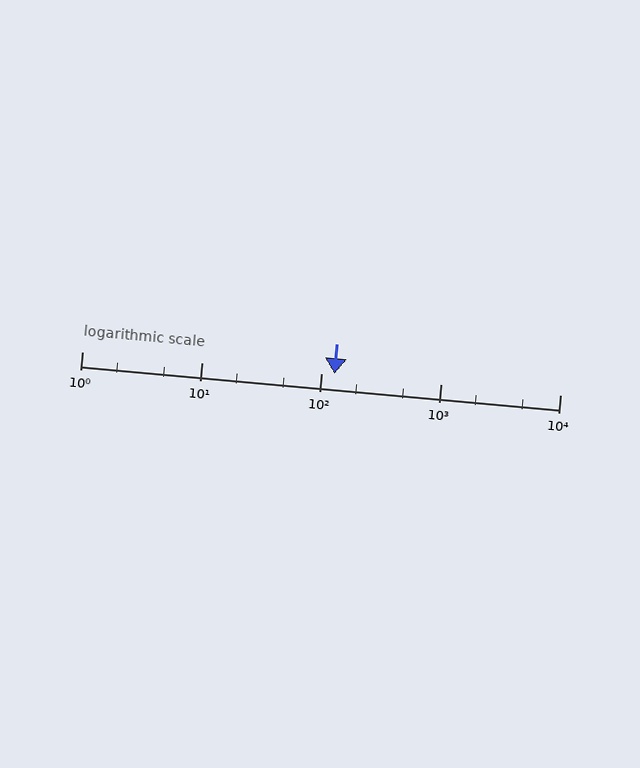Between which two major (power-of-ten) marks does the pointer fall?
The pointer is between 100 and 1000.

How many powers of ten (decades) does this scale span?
The scale spans 4 decades, from 1 to 10000.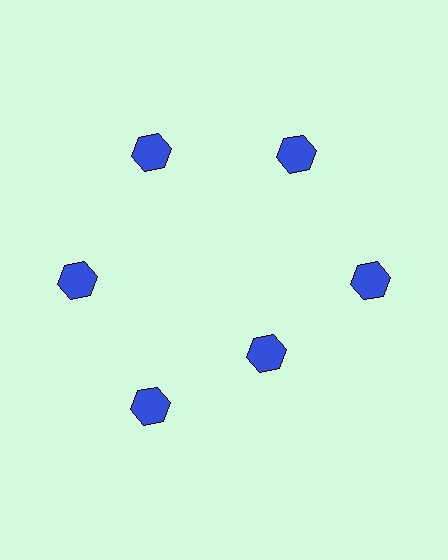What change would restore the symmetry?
The symmetry would be restored by moving it outward, back onto the ring so that all 6 hexagons sit at equal angles and equal distance from the center.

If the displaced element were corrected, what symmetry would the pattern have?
It would have 6-fold rotational symmetry — the pattern would map onto itself every 60 degrees.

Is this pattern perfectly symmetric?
No. The 6 blue hexagons are arranged in a ring, but one element near the 5 o'clock position is pulled inward toward the center, breaking the 6-fold rotational symmetry.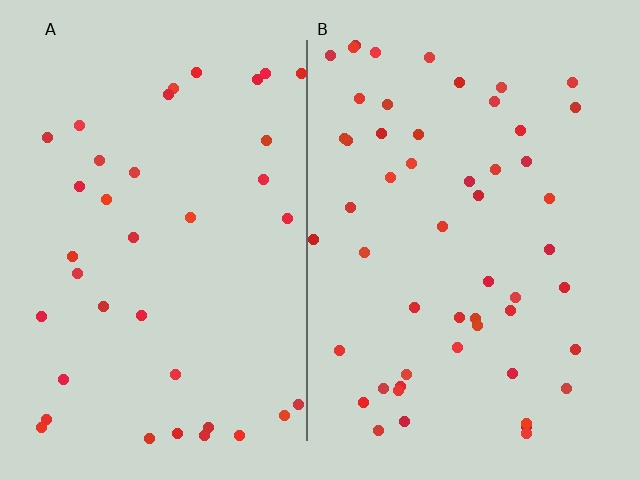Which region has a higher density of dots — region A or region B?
B (the right).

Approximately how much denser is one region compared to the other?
Approximately 1.4× — region B over region A.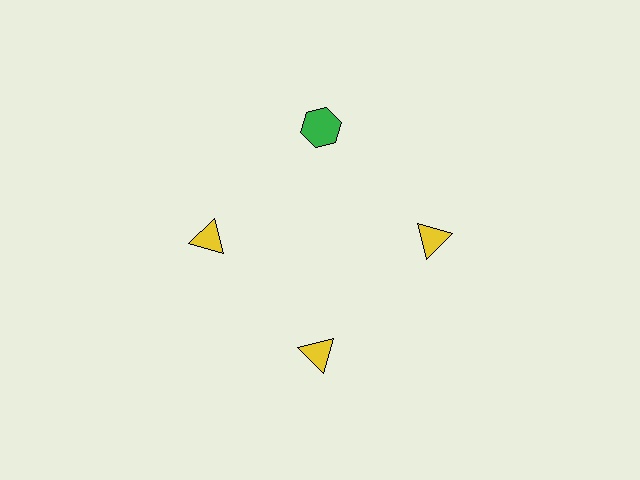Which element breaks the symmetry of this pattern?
The green hexagon at roughly the 12 o'clock position breaks the symmetry. All other shapes are yellow triangles.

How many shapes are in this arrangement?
There are 4 shapes arranged in a ring pattern.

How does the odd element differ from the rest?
It differs in both color (green instead of yellow) and shape (hexagon instead of triangle).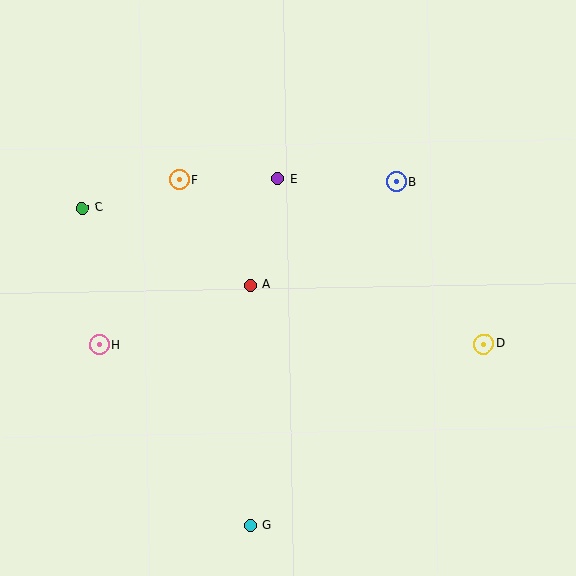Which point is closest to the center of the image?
Point A at (250, 285) is closest to the center.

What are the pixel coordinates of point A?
Point A is at (250, 285).